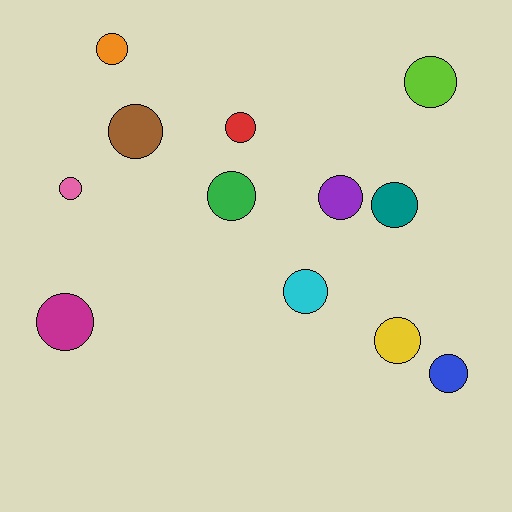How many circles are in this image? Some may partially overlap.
There are 12 circles.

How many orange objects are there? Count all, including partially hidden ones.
There is 1 orange object.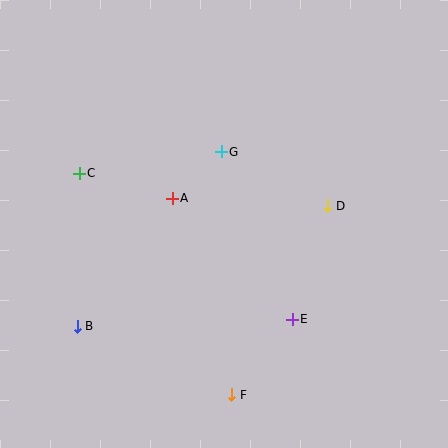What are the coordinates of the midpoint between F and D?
The midpoint between F and D is at (280, 300).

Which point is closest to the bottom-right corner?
Point E is closest to the bottom-right corner.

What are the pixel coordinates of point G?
Point G is at (221, 152).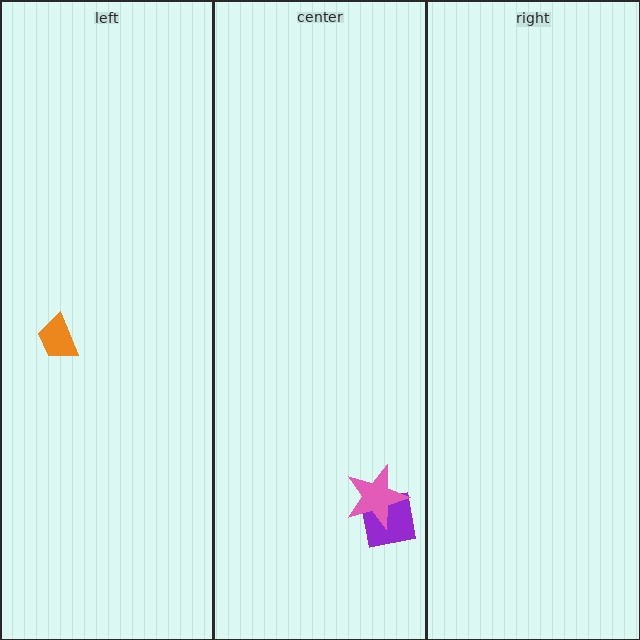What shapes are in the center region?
The purple square, the pink star.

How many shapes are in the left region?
1.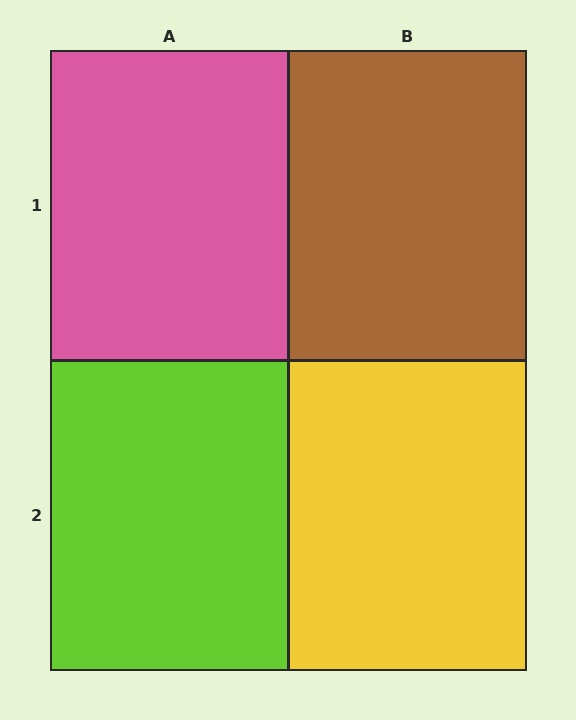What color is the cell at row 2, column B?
Yellow.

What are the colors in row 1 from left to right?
Pink, brown.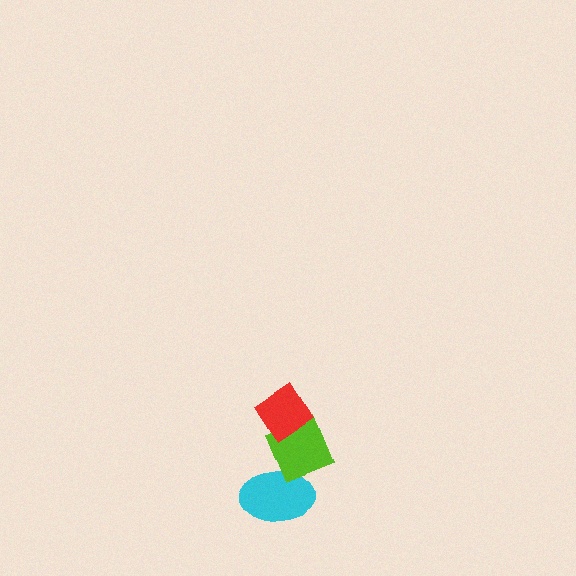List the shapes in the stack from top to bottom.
From top to bottom: the red diamond, the lime diamond, the cyan ellipse.